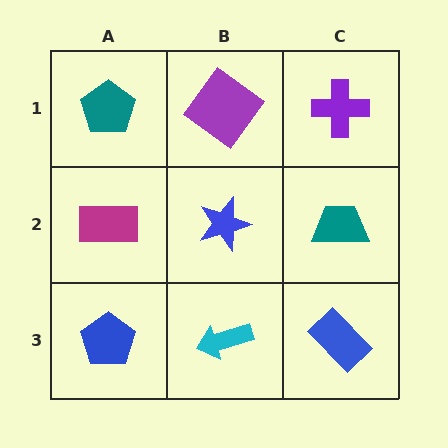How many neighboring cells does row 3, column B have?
3.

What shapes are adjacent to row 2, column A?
A teal pentagon (row 1, column A), a blue pentagon (row 3, column A), a blue star (row 2, column B).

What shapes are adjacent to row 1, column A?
A magenta rectangle (row 2, column A), a purple diamond (row 1, column B).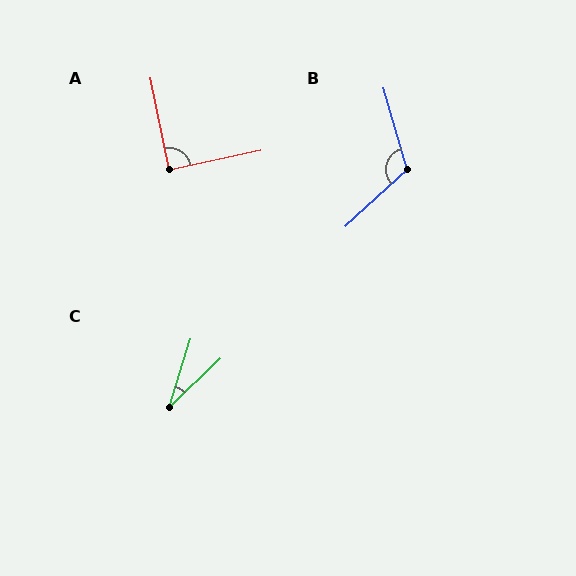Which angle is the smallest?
C, at approximately 29 degrees.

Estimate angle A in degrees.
Approximately 89 degrees.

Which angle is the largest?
B, at approximately 116 degrees.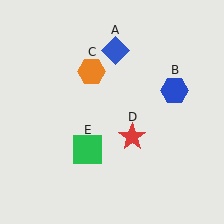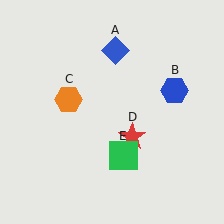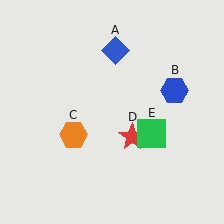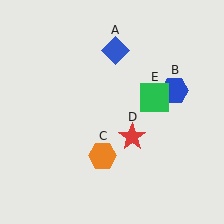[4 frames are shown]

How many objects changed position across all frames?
2 objects changed position: orange hexagon (object C), green square (object E).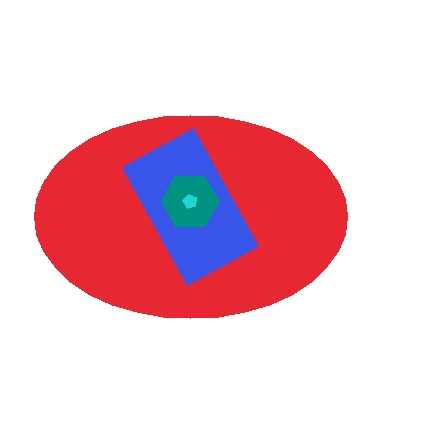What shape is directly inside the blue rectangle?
The teal hexagon.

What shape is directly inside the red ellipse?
The blue rectangle.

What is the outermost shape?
The red ellipse.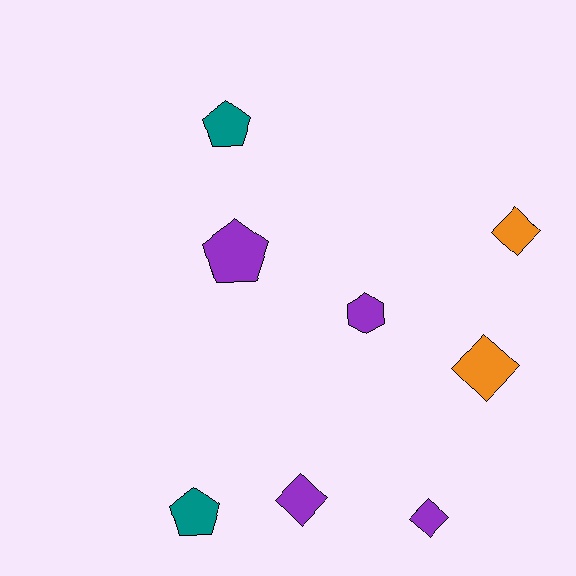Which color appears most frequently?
Purple, with 4 objects.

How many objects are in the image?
There are 8 objects.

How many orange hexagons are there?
There are no orange hexagons.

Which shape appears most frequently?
Diamond, with 4 objects.